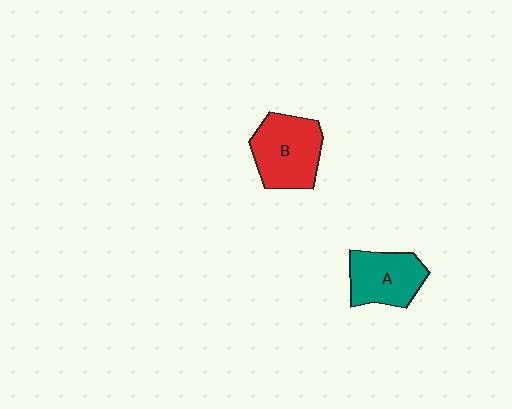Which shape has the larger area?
Shape B (red).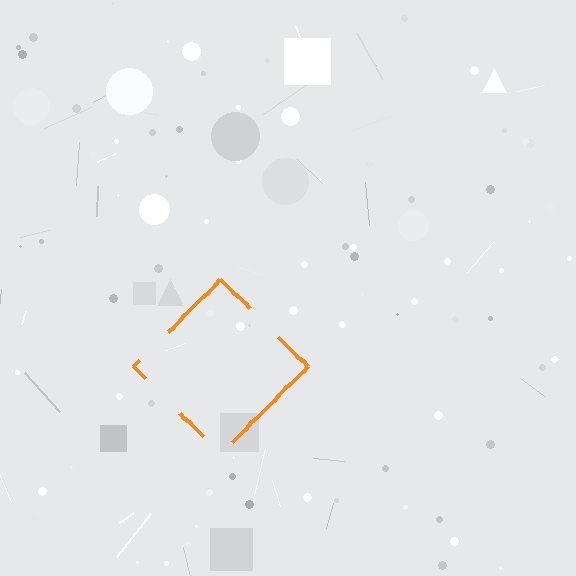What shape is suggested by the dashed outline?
The dashed outline suggests a diamond.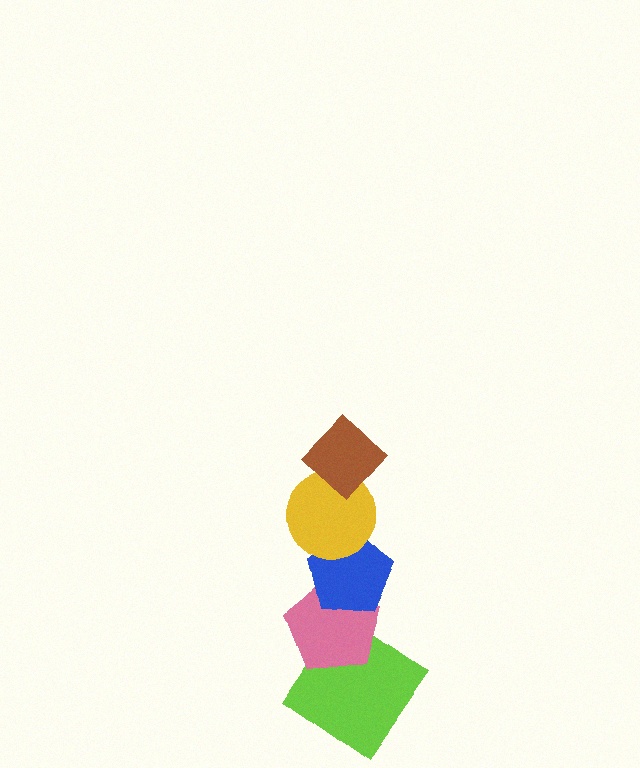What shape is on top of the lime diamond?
The pink pentagon is on top of the lime diamond.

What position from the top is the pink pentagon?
The pink pentagon is 4th from the top.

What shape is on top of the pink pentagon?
The blue pentagon is on top of the pink pentagon.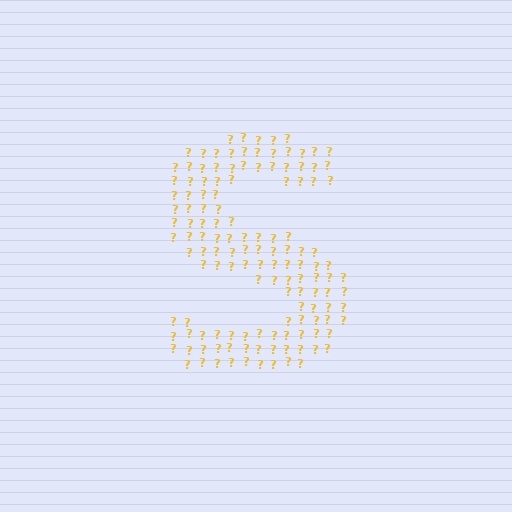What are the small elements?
The small elements are question marks.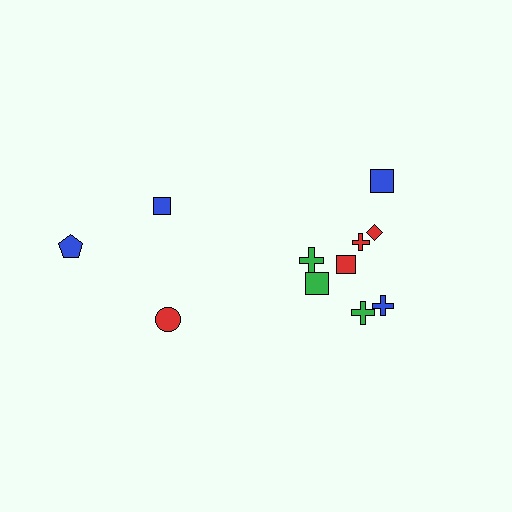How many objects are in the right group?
There are 8 objects.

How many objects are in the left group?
There are 3 objects.